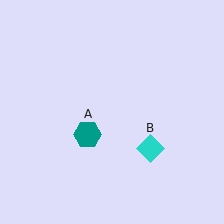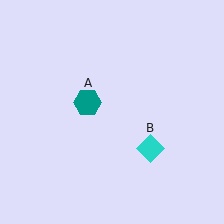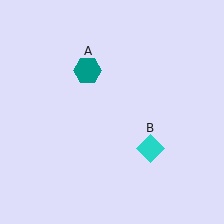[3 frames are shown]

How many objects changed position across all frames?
1 object changed position: teal hexagon (object A).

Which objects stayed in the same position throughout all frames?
Cyan diamond (object B) remained stationary.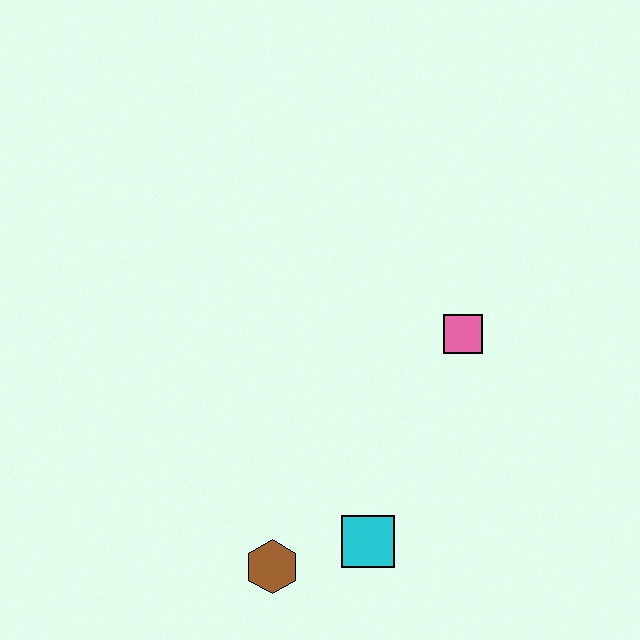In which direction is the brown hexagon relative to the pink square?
The brown hexagon is below the pink square.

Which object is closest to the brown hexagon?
The cyan square is closest to the brown hexagon.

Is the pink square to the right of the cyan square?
Yes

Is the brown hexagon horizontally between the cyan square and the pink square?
No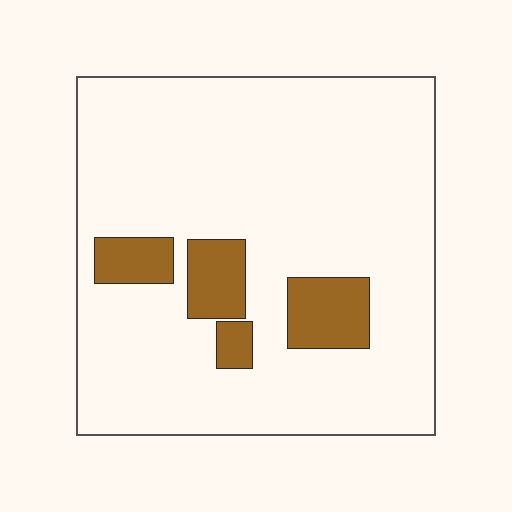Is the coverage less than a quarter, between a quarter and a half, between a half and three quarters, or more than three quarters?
Less than a quarter.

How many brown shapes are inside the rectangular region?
4.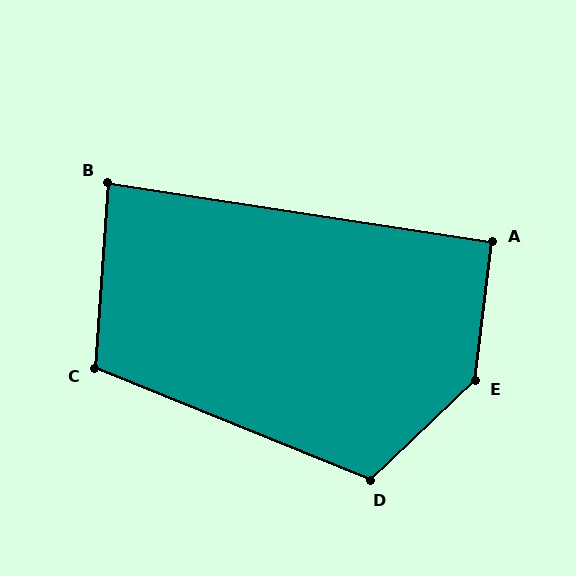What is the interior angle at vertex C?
Approximately 108 degrees (obtuse).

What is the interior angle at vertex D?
Approximately 114 degrees (obtuse).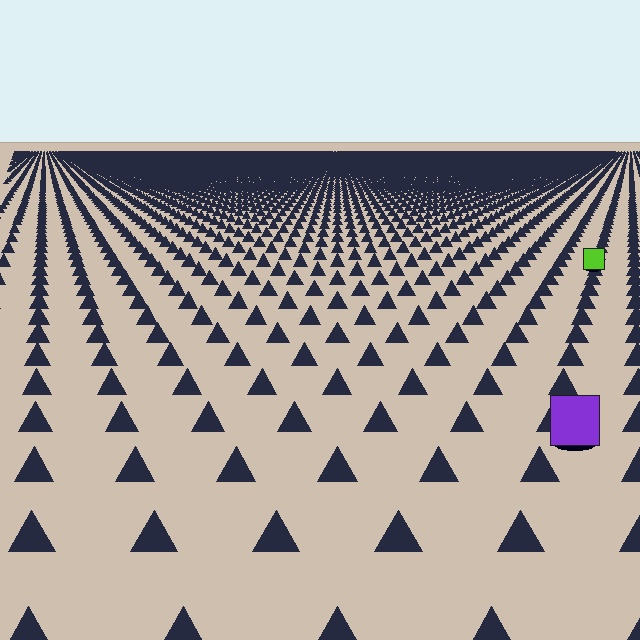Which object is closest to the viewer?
The purple square is closest. The texture marks near it are larger and more spread out.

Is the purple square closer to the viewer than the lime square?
Yes. The purple square is closer — you can tell from the texture gradient: the ground texture is coarser near it.